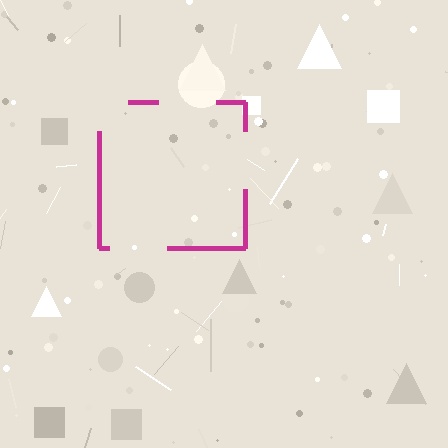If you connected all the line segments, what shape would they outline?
They would outline a square.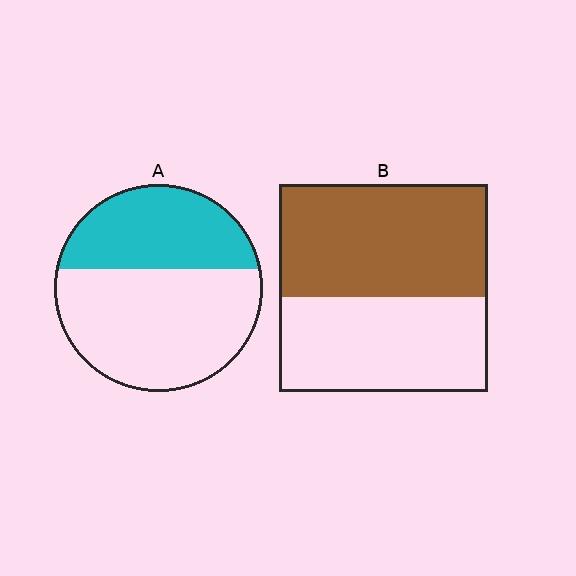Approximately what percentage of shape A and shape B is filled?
A is approximately 40% and B is approximately 55%.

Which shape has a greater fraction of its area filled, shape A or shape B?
Shape B.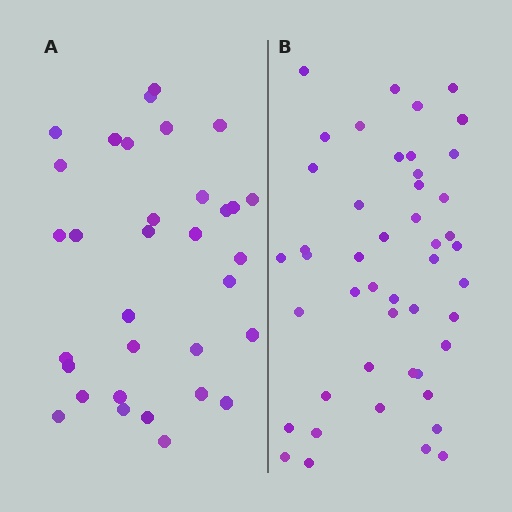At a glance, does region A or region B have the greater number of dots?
Region B (the right region) has more dots.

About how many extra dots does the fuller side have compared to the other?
Region B has approximately 15 more dots than region A.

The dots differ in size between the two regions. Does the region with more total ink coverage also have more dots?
No. Region A has more total ink coverage because its dots are larger, but region B actually contains more individual dots. Total area can be misleading — the number of items is what matters here.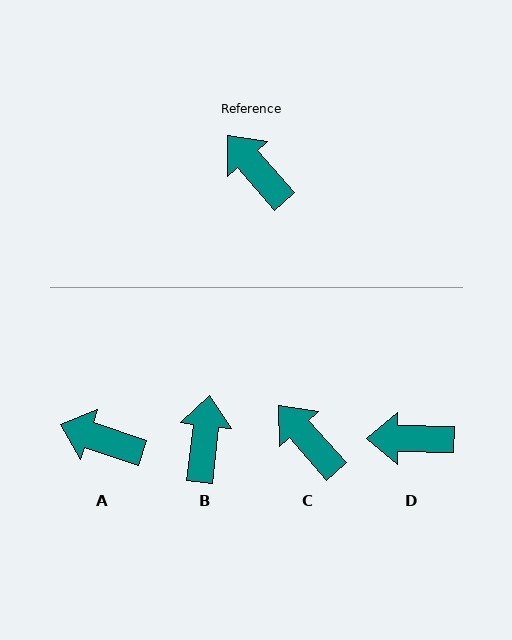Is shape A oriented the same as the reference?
No, it is off by about 30 degrees.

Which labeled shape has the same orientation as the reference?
C.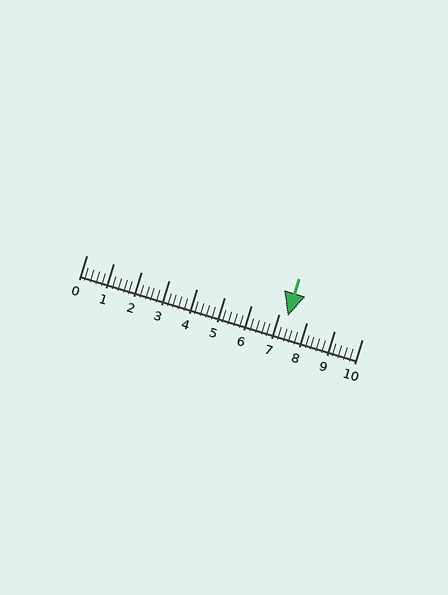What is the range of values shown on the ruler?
The ruler shows values from 0 to 10.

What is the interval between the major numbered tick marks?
The major tick marks are spaced 1 units apart.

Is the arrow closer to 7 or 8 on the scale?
The arrow is closer to 7.